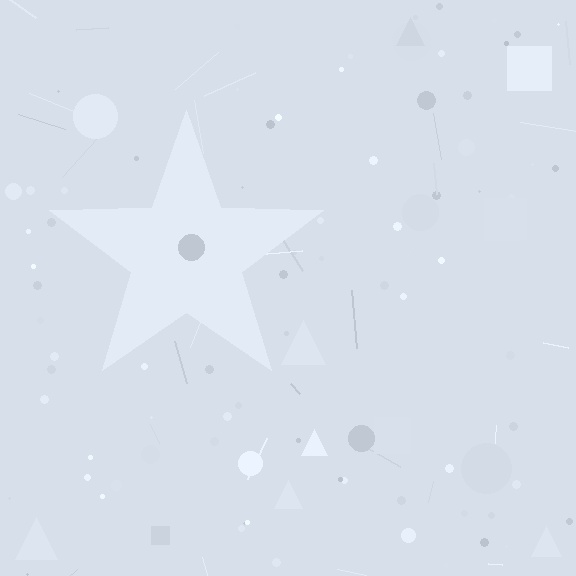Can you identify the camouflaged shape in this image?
The camouflaged shape is a star.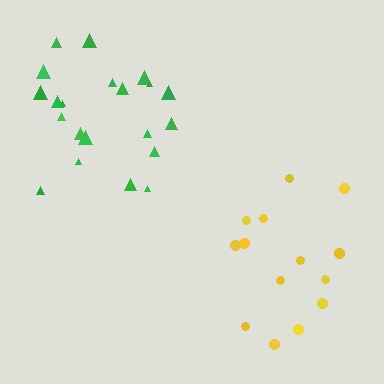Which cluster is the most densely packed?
Yellow.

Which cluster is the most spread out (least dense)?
Green.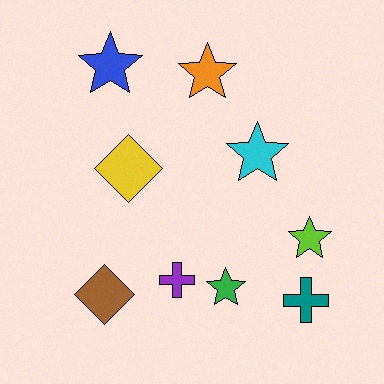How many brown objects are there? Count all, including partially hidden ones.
There is 1 brown object.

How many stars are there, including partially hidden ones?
There are 5 stars.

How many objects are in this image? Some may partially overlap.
There are 9 objects.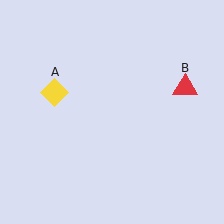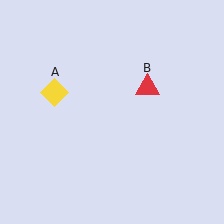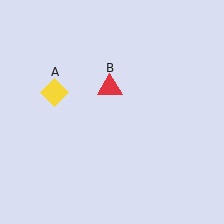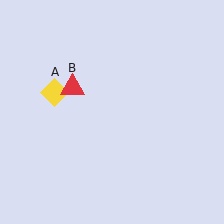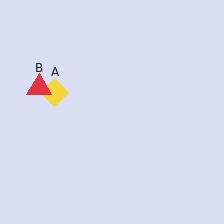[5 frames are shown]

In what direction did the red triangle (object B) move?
The red triangle (object B) moved left.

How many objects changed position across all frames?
1 object changed position: red triangle (object B).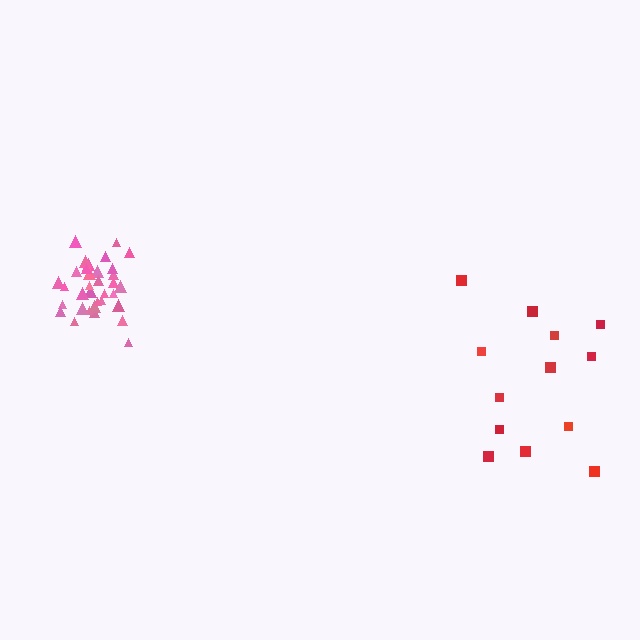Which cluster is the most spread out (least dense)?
Red.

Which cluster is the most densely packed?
Pink.